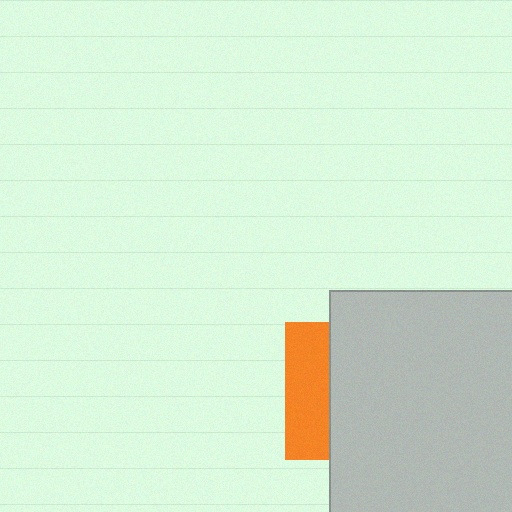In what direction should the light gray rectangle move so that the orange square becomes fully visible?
The light gray rectangle should move right. That is the shortest direction to clear the overlap and leave the orange square fully visible.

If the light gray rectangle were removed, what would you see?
You would see the complete orange square.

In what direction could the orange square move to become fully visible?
The orange square could move left. That would shift it out from behind the light gray rectangle entirely.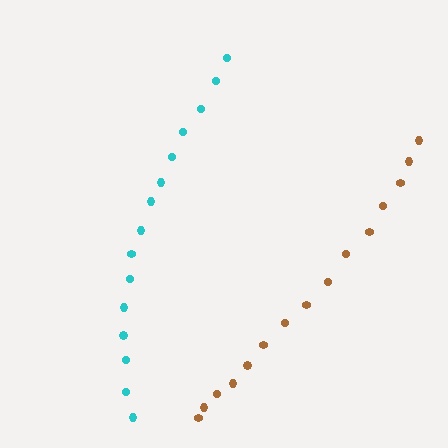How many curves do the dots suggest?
There are 2 distinct paths.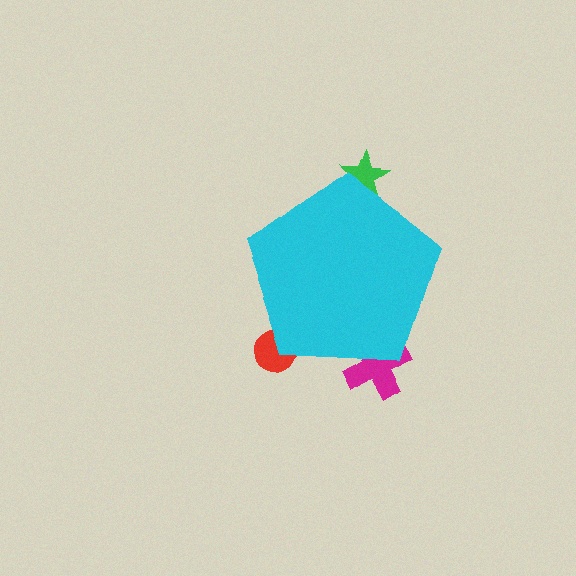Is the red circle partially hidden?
Yes, the red circle is partially hidden behind the cyan pentagon.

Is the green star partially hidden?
Yes, the green star is partially hidden behind the cyan pentagon.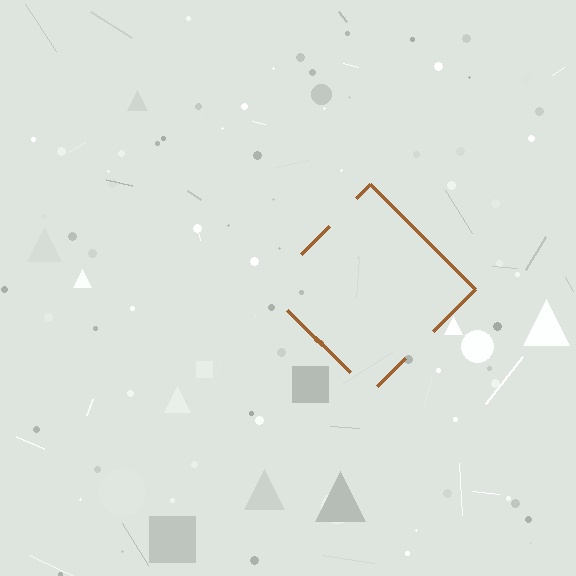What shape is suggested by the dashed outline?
The dashed outline suggests a diamond.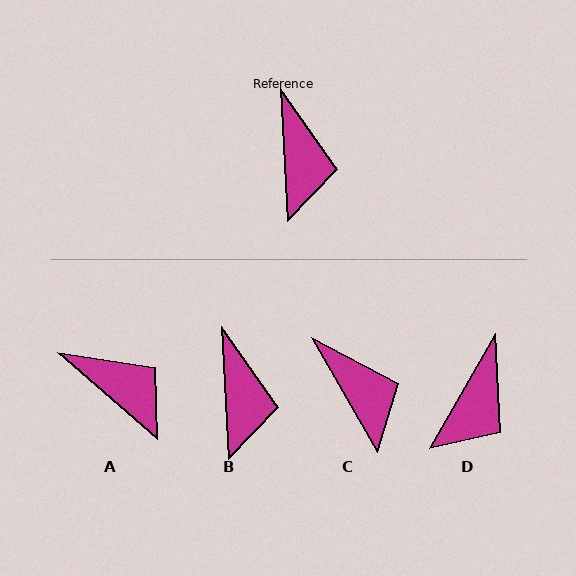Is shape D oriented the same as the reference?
No, it is off by about 33 degrees.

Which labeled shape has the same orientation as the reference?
B.